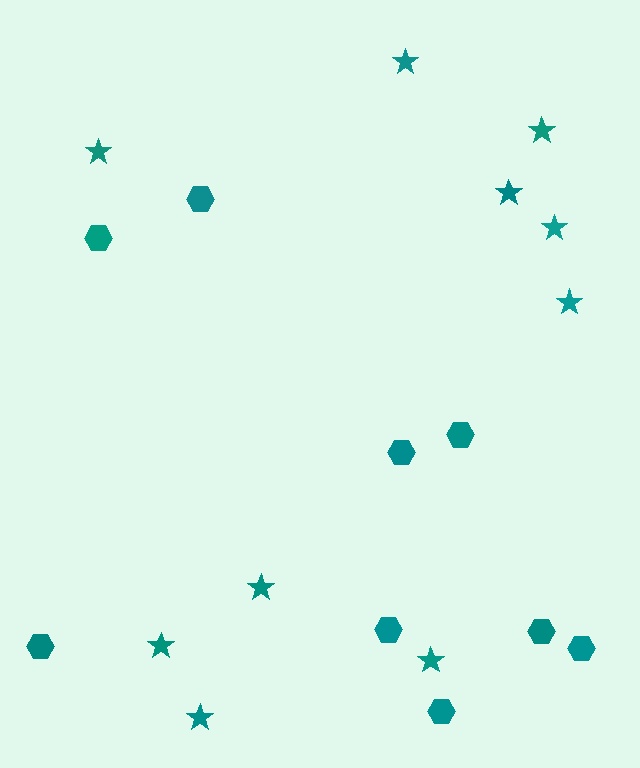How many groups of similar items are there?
There are 2 groups: one group of hexagons (9) and one group of stars (10).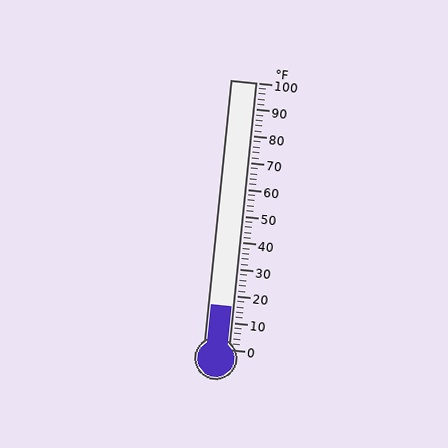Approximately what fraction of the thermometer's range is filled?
The thermometer is filled to approximately 15% of its range.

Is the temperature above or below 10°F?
The temperature is above 10°F.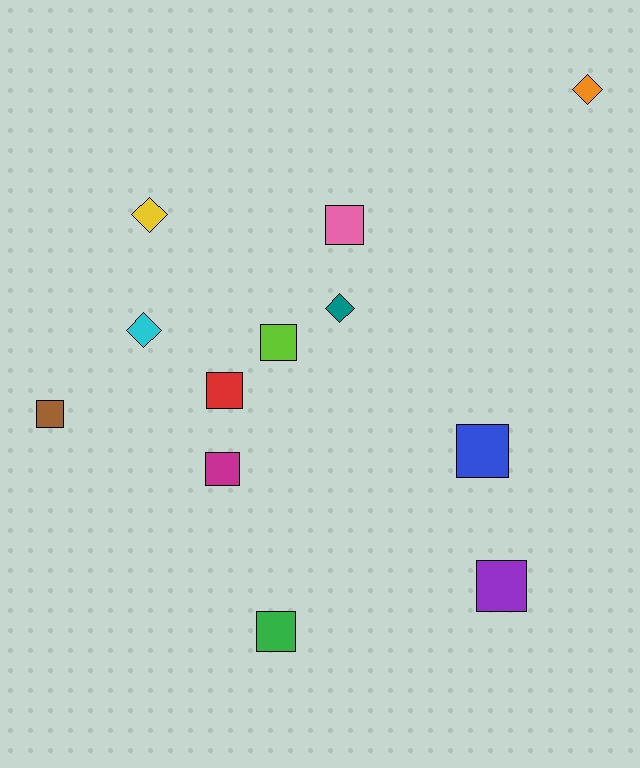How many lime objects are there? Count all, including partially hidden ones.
There is 1 lime object.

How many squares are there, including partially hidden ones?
There are 8 squares.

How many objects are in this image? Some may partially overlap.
There are 12 objects.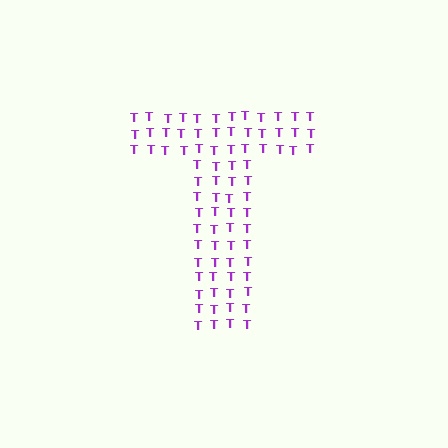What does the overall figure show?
The overall figure shows the letter T.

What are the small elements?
The small elements are letter T's.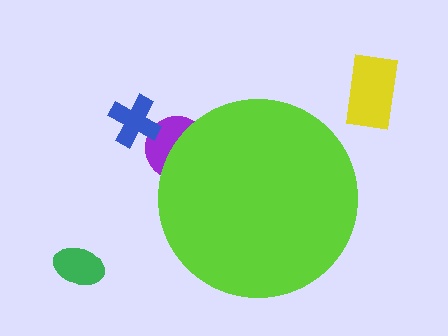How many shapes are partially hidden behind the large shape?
1 shape is partially hidden.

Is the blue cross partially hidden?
No, the blue cross is fully visible.